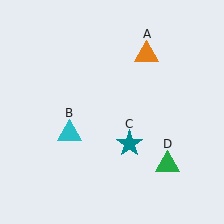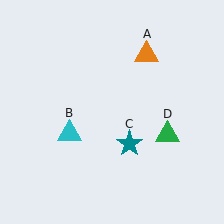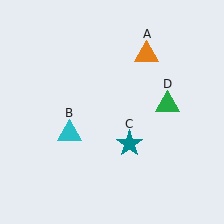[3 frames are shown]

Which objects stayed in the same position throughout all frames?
Orange triangle (object A) and cyan triangle (object B) and teal star (object C) remained stationary.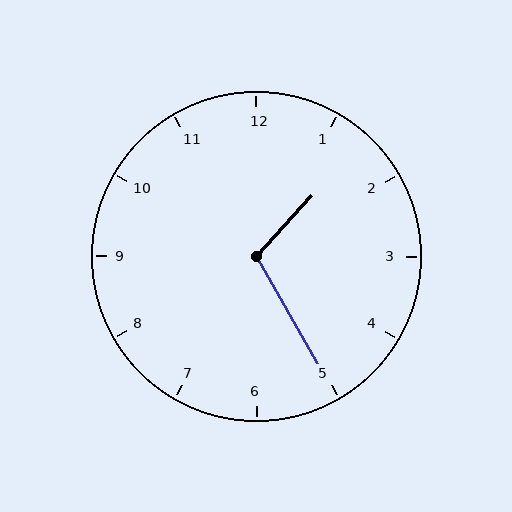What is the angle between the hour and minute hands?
Approximately 108 degrees.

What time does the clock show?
1:25.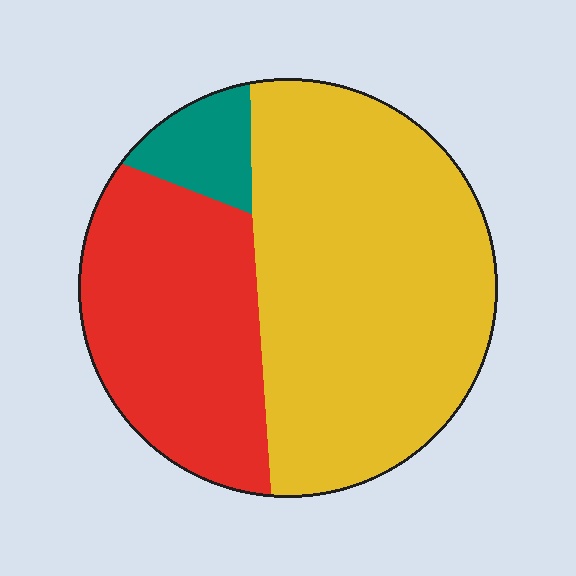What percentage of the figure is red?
Red takes up about one third (1/3) of the figure.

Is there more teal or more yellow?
Yellow.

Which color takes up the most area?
Yellow, at roughly 60%.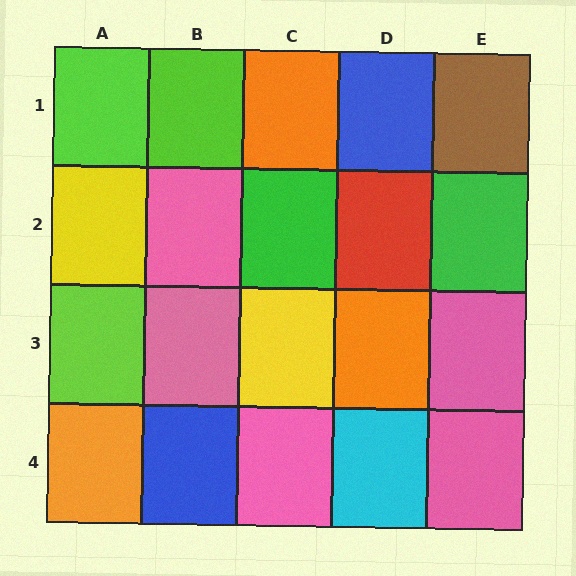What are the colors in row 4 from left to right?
Orange, blue, pink, cyan, pink.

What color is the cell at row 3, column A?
Lime.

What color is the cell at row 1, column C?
Orange.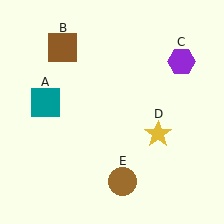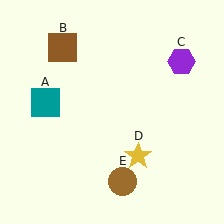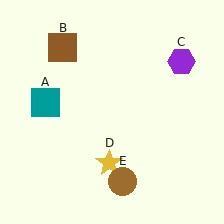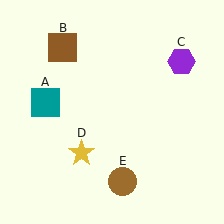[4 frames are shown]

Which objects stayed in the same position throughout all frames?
Teal square (object A) and brown square (object B) and purple hexagon (object C) and brown circle (object E) remained stationary.